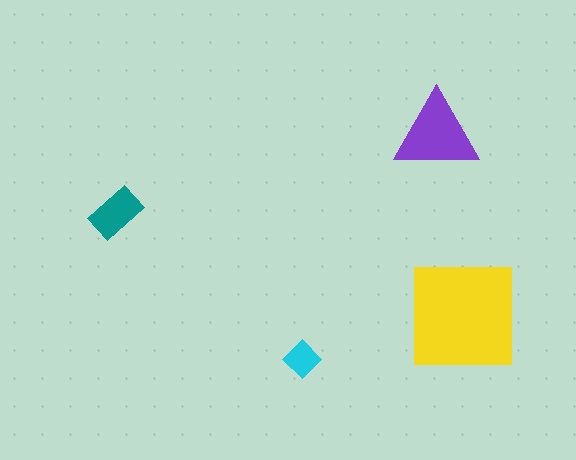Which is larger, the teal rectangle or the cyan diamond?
The teal rectangle.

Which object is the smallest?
The cyan diamond.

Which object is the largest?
The yellow square.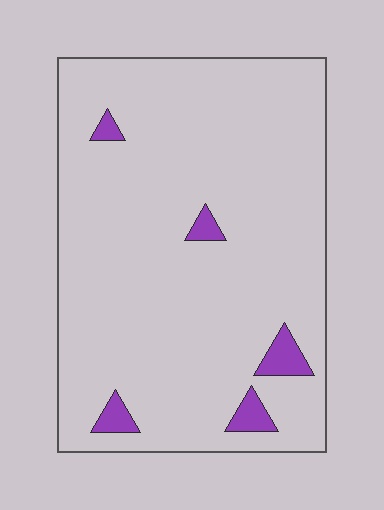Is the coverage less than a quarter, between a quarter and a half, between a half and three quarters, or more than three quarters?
Less than a quarter.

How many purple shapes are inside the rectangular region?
5.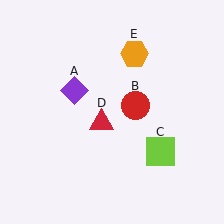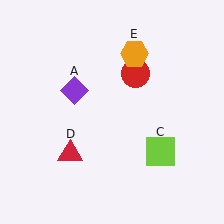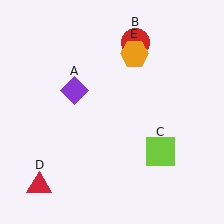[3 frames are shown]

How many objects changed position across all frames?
2 objects changed position: red circle (object B), red triangle (object D).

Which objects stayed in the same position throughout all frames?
Purple diamond (object A) and lime square (object C) and orange hexagon (object E) remained stationary.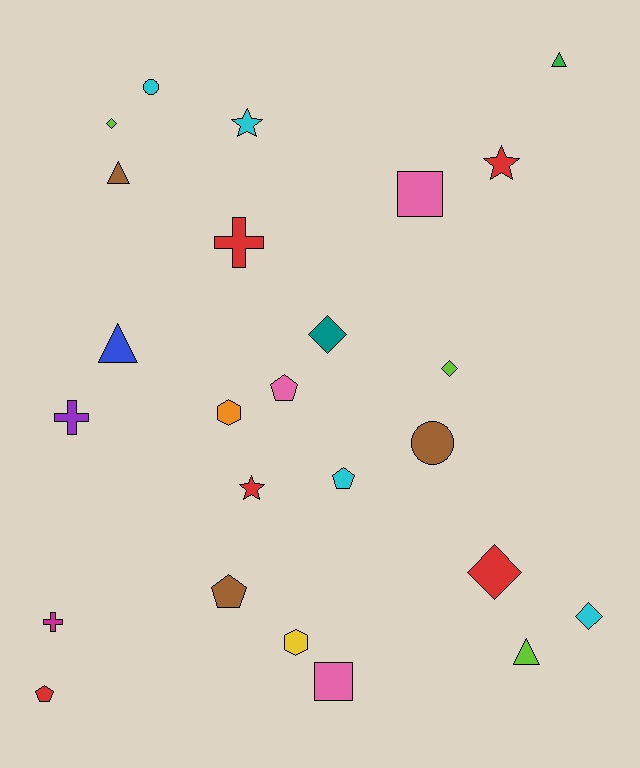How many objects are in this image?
There are 25 objects.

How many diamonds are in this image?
There are 5 diamonds.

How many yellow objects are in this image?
There is 1 yellow object.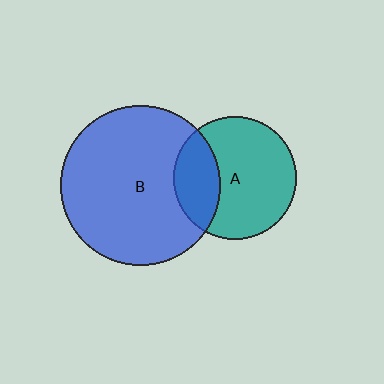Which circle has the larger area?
Circle B (blue).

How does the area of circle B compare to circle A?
Approximately 1.7 times.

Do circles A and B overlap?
Yes.